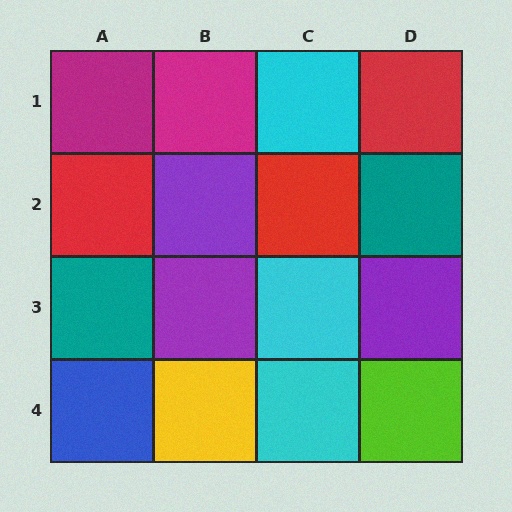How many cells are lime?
1 cell is lime.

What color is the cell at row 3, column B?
Purple.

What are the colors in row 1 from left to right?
Magenta, magenta, cyan, red.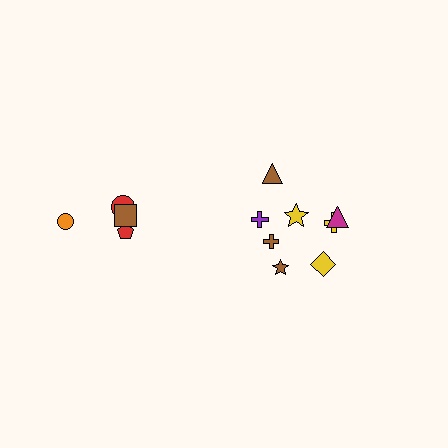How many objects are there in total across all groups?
There are 12 objects.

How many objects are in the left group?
There are 4 objects.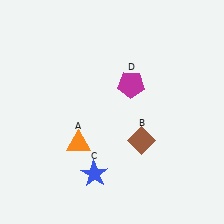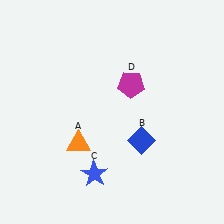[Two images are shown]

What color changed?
The diamond (B) changed from brown in Image 1 to blue in Image 2.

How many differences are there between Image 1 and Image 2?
There is 1 difference between the two images.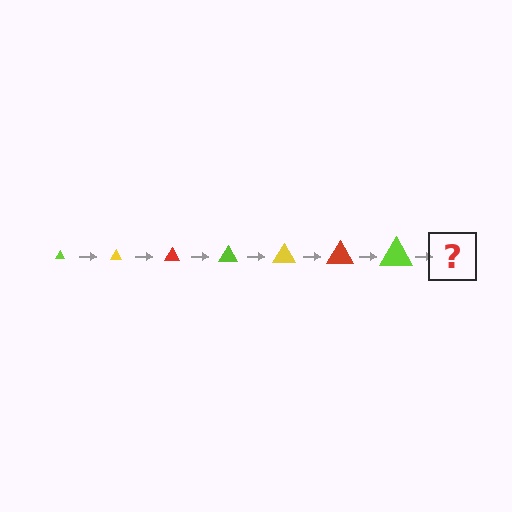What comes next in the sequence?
The next element should be a yellow triangle, larger than the previous one.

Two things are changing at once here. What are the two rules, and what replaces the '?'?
The two rules are that the triangle grows larger each step and the color cycles through lime, yellow, and red. The '?' should be a yellow triangle, larger than the previous one.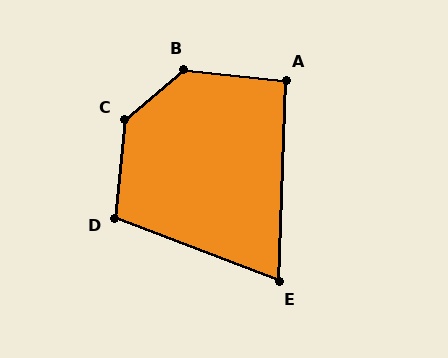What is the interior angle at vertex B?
Approximately 134 degrees (obtuse).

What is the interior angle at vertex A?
Approximately 94 degrees (approximately right).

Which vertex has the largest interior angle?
C, at approximately 135 degrees.